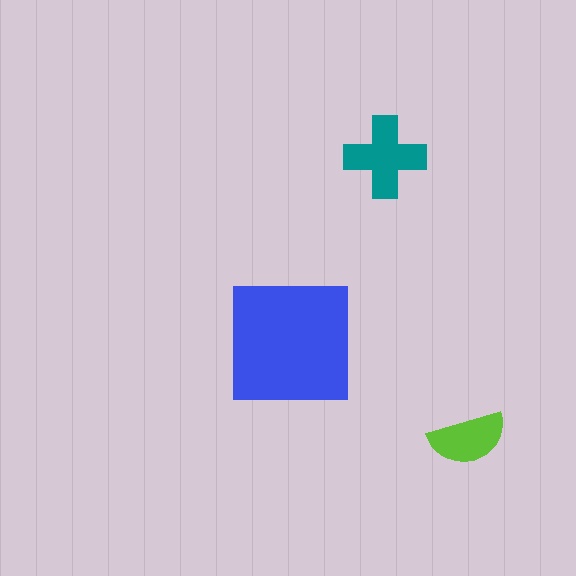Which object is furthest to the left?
The blue square is leftmost.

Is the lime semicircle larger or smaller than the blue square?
Smaller.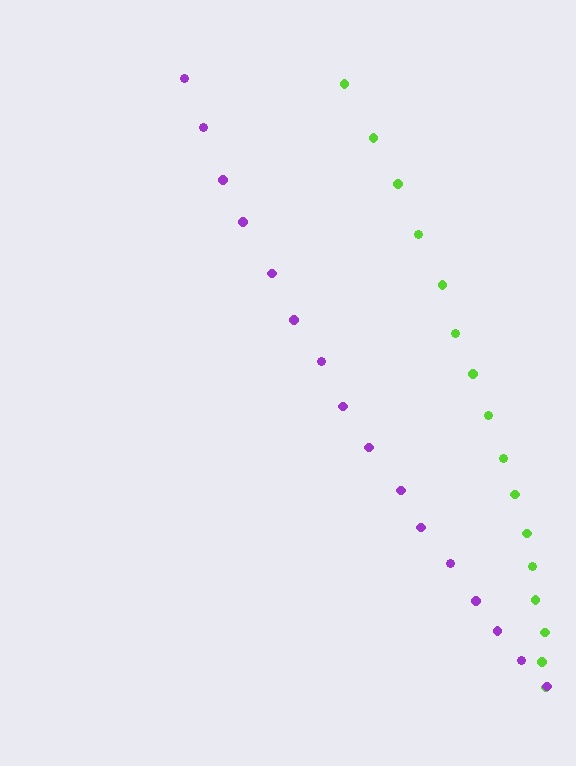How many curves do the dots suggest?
There are 2 distinct paths.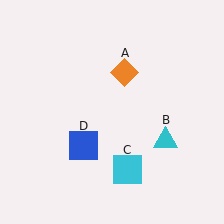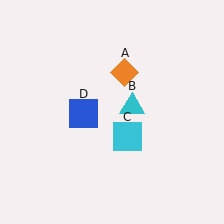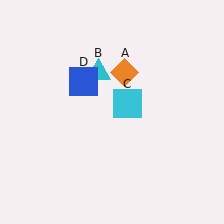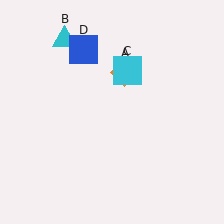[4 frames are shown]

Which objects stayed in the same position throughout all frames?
Orange diamond (object A) remained stationary.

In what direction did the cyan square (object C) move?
The cyan square (object C) moved up.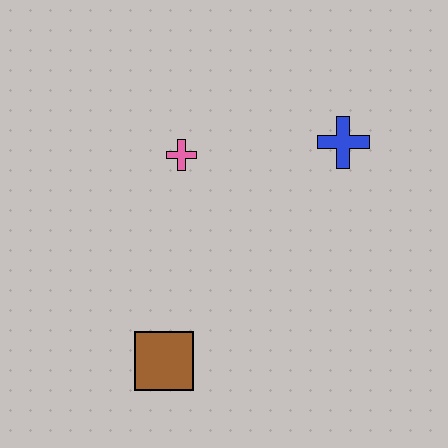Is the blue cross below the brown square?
No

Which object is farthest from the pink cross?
The brown square is farthest from the pink cross.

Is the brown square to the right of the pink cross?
No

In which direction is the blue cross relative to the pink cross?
The blue cross is to the right of the pink cross.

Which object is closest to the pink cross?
The blue cross is closest to the pink cross.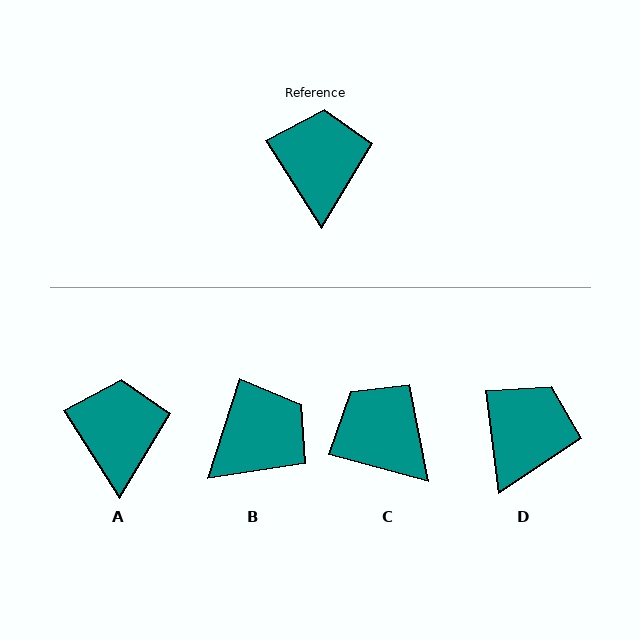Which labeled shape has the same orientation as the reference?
A.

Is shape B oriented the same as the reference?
No, it is off by about 51 degrees.